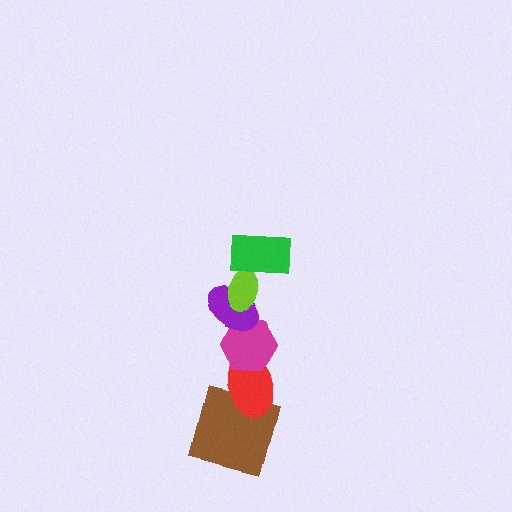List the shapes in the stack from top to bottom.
From top to bottom: the green rectangle, the lime ellipse, the purple ellipse, the magenta hexagon, the red ellipse, the brown square.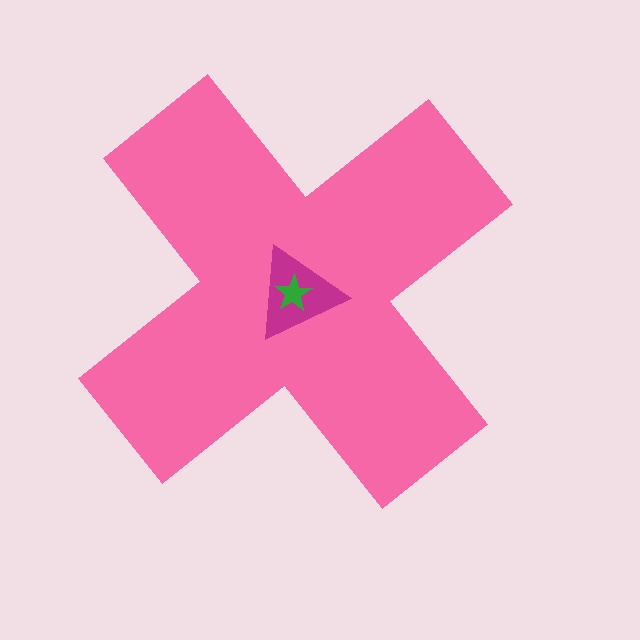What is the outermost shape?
The pink cross.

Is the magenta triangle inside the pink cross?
Yes.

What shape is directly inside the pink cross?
The magenta triangle.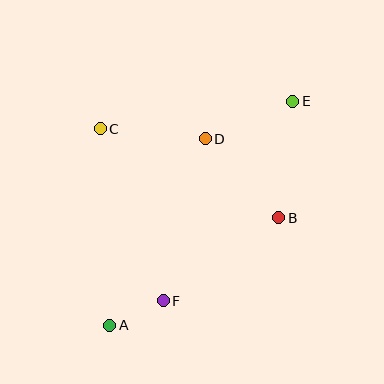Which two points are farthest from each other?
Points A and E are farthest from each other.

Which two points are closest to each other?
Points A and F are closest to each other.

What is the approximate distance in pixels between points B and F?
The distance between B and F is approximately 143 pixels.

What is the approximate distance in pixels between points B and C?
The distance between B and C is approximately 199 pixels.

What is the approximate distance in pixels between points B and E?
The distance between B and E is approximately 117 pixels.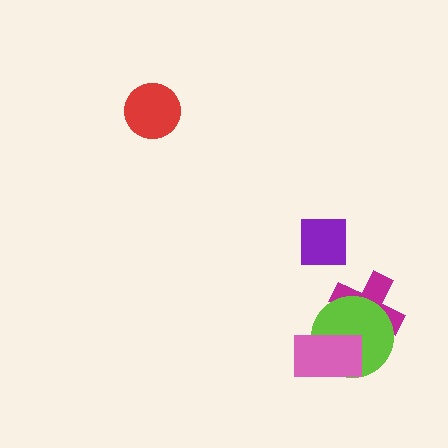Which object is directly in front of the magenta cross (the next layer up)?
The lime circle is directly in front of the magenta cross.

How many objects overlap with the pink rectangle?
2 objects overlap with the pink rectangle.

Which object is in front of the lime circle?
The pink rectangle is in front of the lime circle.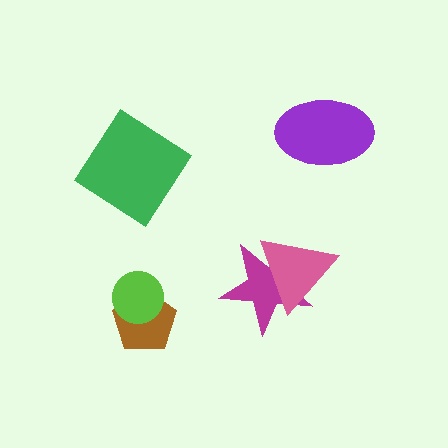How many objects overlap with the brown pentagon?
1 object overlaps with the brown pentagon.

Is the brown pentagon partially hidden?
Yes, it is partially covered by another shape.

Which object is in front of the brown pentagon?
The lime circle is in front of the brown pentagon.